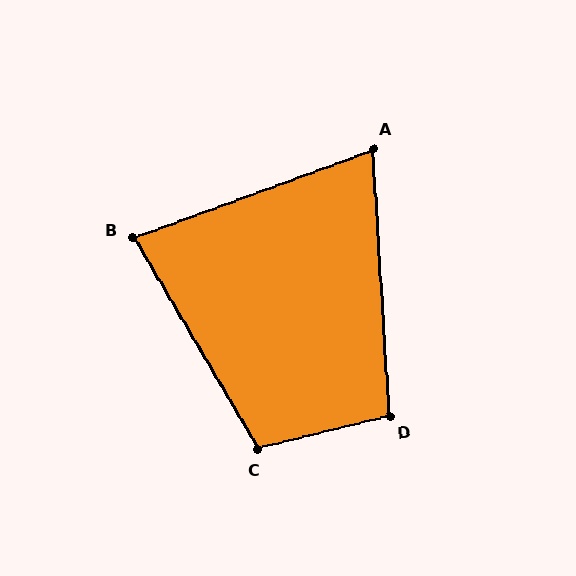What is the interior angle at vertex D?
Approximately 101 degrees (obtuse).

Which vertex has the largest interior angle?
C, at approximately 107 degrees.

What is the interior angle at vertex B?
Approximately 79 degrees (acute).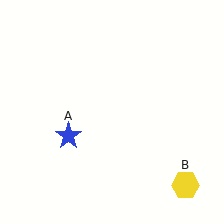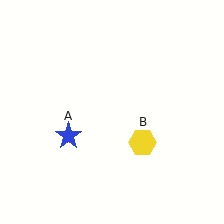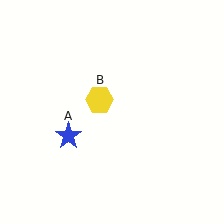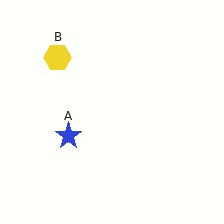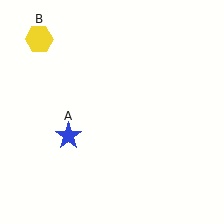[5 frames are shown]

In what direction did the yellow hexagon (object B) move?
The yellow hexagon (object B) moved up and to the left.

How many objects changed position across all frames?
1 object changed position: yellow hexagon (object B).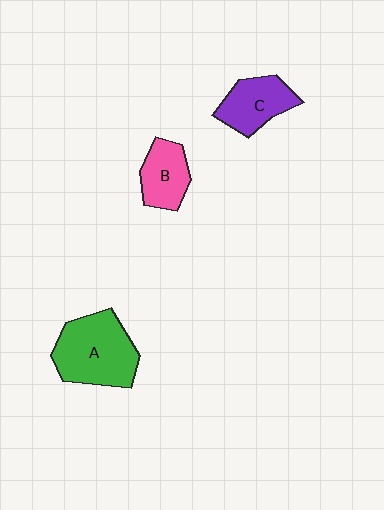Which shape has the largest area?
Shape A (green).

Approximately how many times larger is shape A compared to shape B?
Approximately 1.8 times.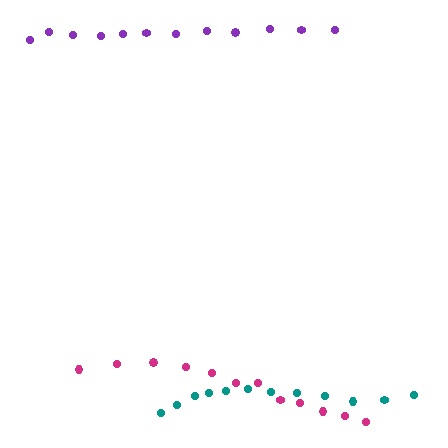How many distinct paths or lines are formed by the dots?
There are 3 distinct paths.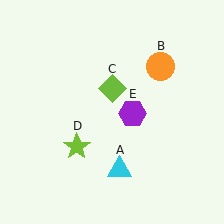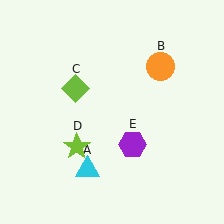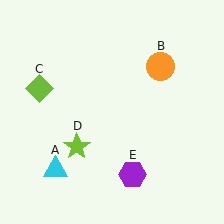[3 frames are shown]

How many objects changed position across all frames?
3 objects changed position: cyan triangle (object A), lime diamond (object C), purple hexagon (object E).